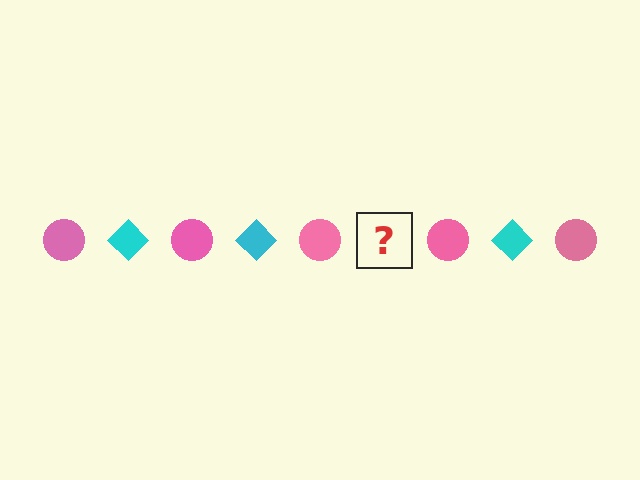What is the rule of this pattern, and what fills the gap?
The rule is that the pattern alternates between pink circle and cyan diamond. The gap should be filled with a cyan diamond.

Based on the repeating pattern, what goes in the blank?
The blank should be a cyan diamond.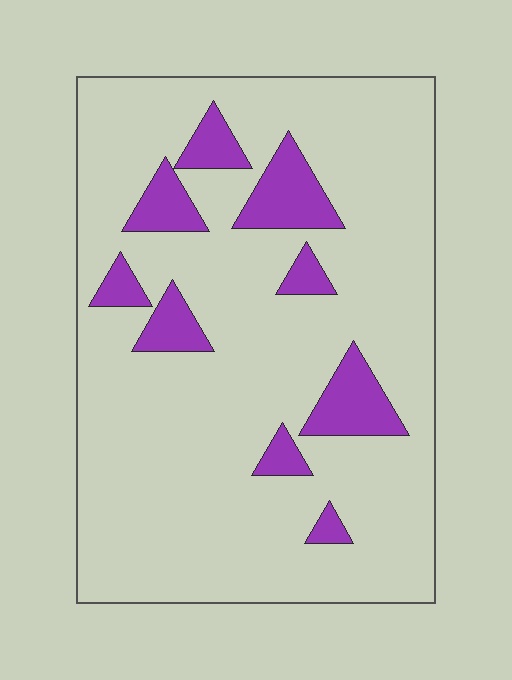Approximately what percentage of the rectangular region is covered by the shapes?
Approximately 15%.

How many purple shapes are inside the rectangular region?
9.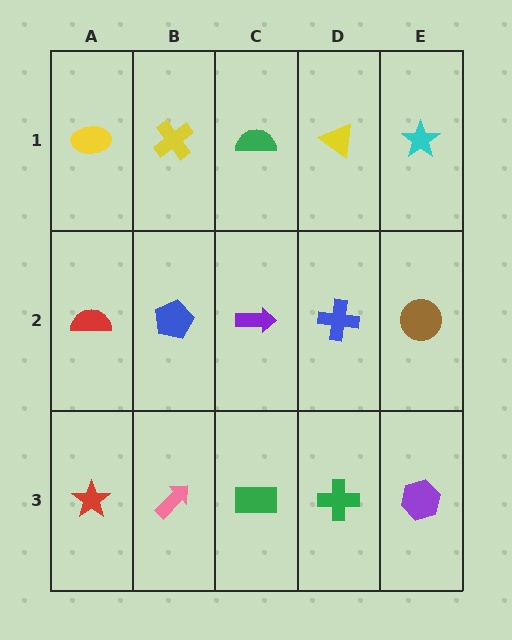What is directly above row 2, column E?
A cyan star.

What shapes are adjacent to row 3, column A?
A red semicircle (row 2, column A), a pink arrow (row 3, column B).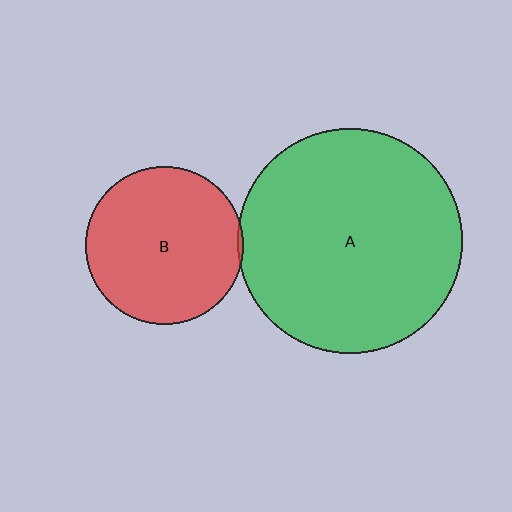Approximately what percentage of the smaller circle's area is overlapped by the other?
Approximately 5%.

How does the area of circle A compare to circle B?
Approximately 2.0 times.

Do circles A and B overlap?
Yes.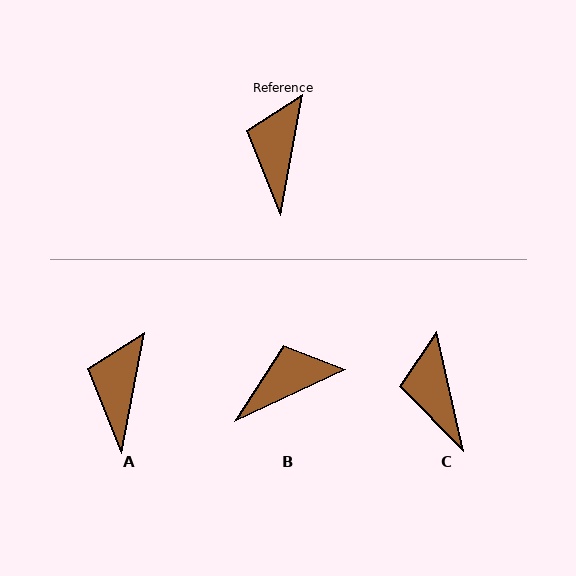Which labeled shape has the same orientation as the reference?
A.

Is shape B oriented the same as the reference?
No, it is off by about 54 degrees.